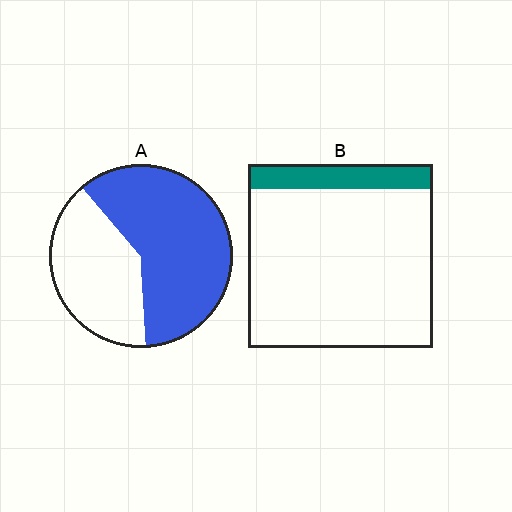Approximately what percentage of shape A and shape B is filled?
A is approximately 60% and B is approximately 15%.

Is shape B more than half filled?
No.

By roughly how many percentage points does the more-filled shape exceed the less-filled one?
By roughly 45 percentage points (A over B).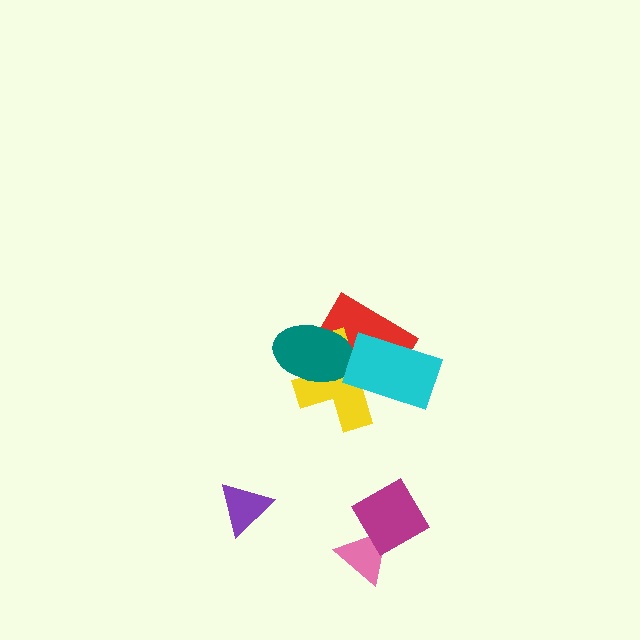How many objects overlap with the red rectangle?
3 objects overlap with the red rectangle.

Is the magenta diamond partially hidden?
No, no other shape covers it.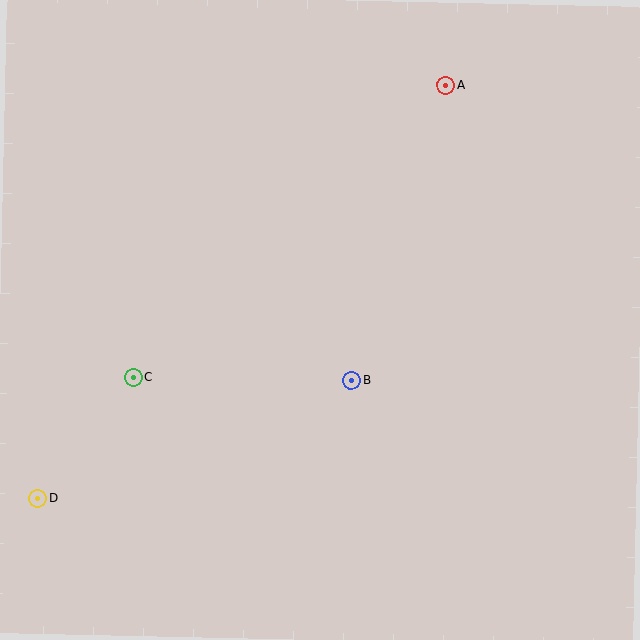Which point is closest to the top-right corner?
Point A is closest to the top-right corner.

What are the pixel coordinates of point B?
Point B is at (351, 380).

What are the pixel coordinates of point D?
Point D is at (38, 498).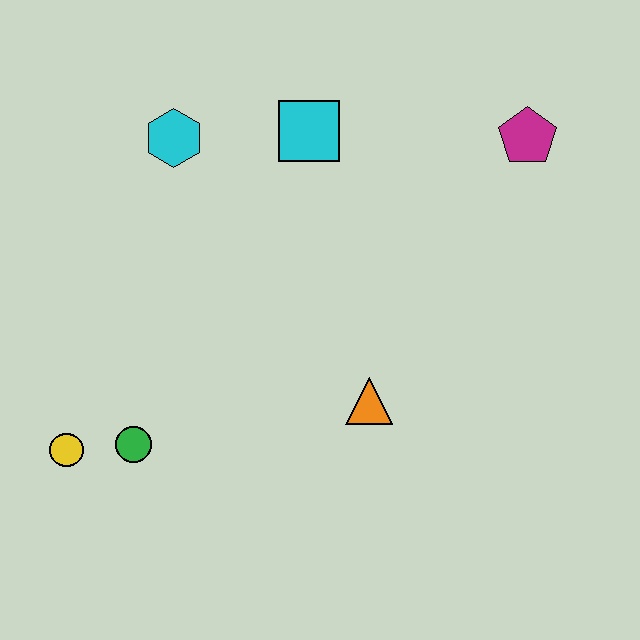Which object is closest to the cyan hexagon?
The cyan square is closest to the cyan hexagon.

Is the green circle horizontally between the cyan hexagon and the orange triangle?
No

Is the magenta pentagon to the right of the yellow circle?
Yes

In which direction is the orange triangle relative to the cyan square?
The orange triangle is below the cyan square.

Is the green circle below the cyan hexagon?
Yes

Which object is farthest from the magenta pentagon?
The yellow circle is farthest from the magenta pentagon.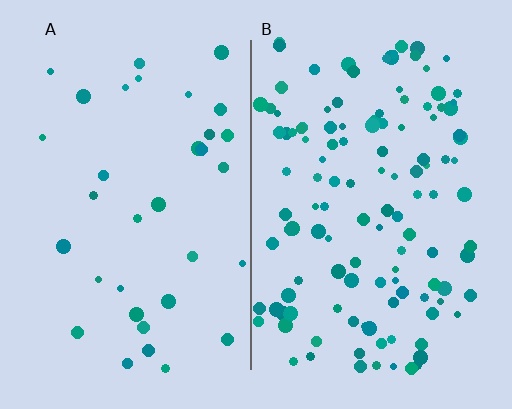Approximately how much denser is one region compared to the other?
Approximately 3.7× — region B over region A.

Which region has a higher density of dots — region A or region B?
B (the right).